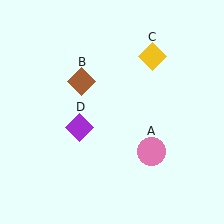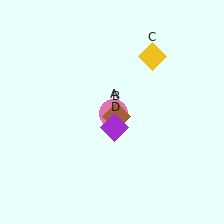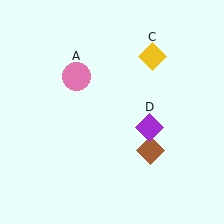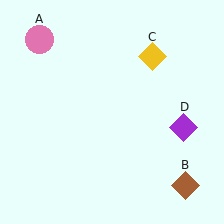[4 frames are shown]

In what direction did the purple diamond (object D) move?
The purple diamond (object D) moved right.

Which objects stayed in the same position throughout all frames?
Yellow diamond (object C) remained stationary.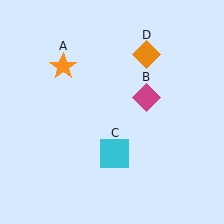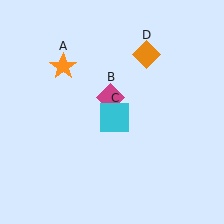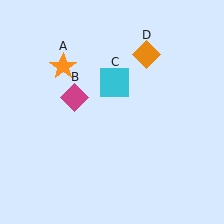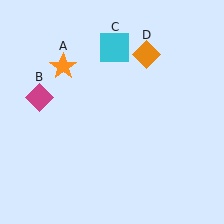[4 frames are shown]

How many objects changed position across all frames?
2 objects changed position: magenta diamond (object B), cyan square (object C).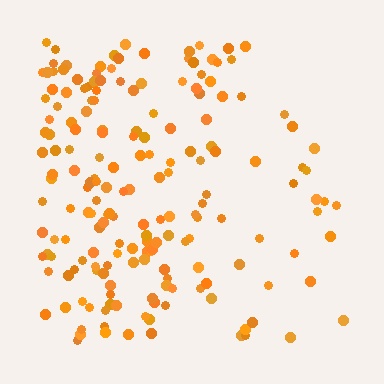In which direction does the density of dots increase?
From right to left, with the left side densest.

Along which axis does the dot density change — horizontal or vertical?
Horizontal.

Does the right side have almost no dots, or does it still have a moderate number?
Still a moderate number, just noticeably fewer than the left.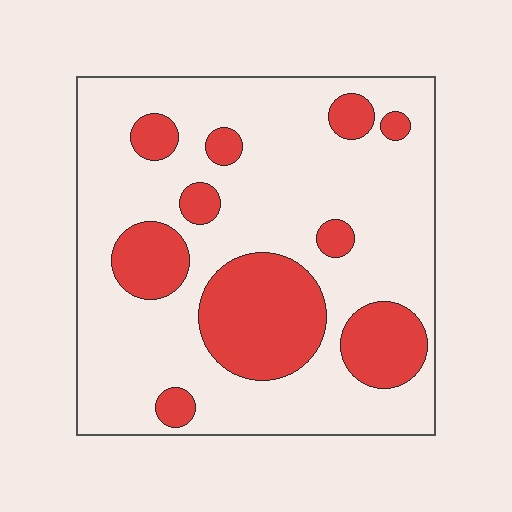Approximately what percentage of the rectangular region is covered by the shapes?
Approximately 25%.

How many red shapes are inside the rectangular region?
10.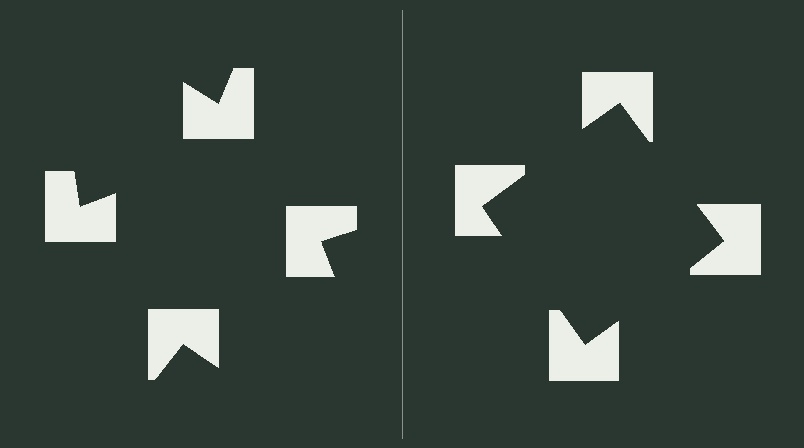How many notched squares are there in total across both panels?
8 — 4 on each side.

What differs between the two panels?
The notched squares are positioned identically on both sides; only the wedge orientations differ. On the right they align to a square; on the left they are misaligned.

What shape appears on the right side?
An illusory square.